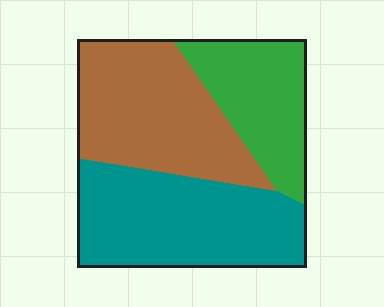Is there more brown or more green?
Brown.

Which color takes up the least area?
Green, at roughly 25%.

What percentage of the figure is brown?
Brown covers 36% of the figure.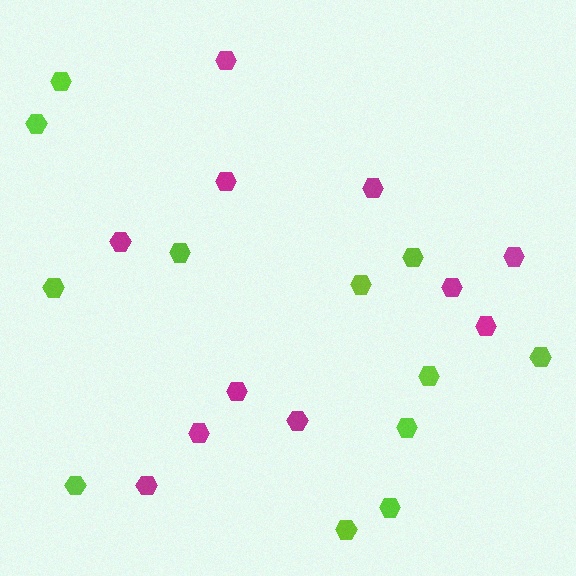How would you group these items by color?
There are 2 groups: one group of magenta hexagons (11) and one group of lime hexagons (12).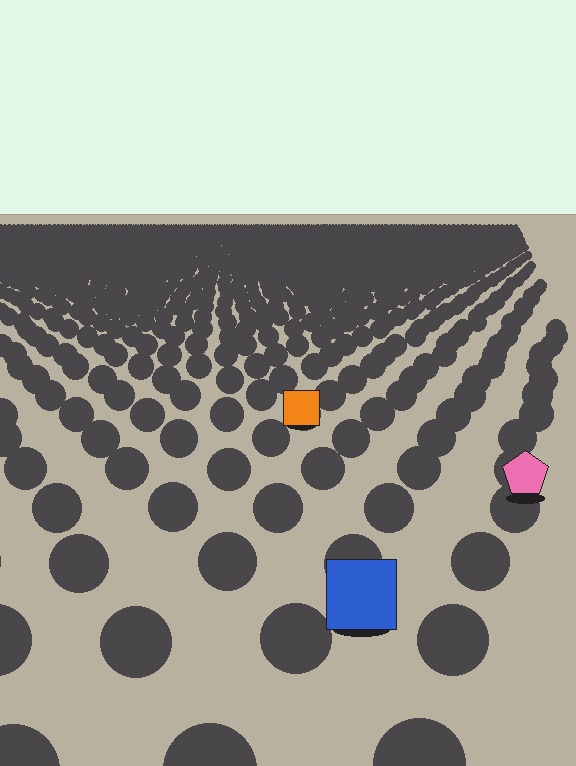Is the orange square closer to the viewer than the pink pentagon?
No. The pink pentagon is closer — you can tell from the texture gradient: the ground texture is coarser near it.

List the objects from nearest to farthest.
From nearest to farthest: the blue square, the pink pentagon, the orange square.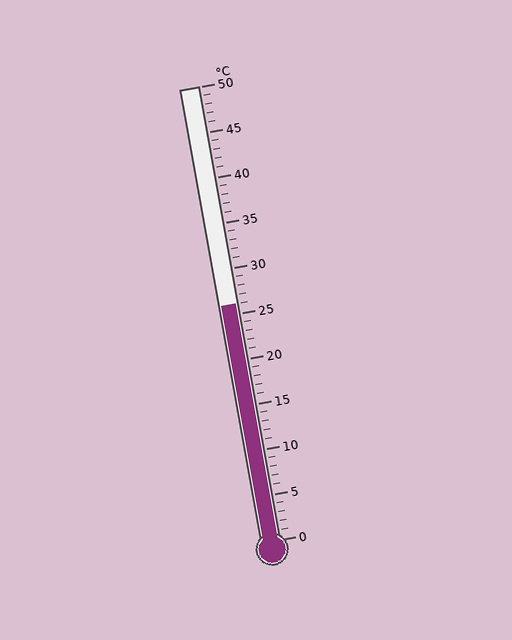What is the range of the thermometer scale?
The thermometer scale ranges from 0°C to 50°C.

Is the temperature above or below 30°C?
The temperature is below 30°C.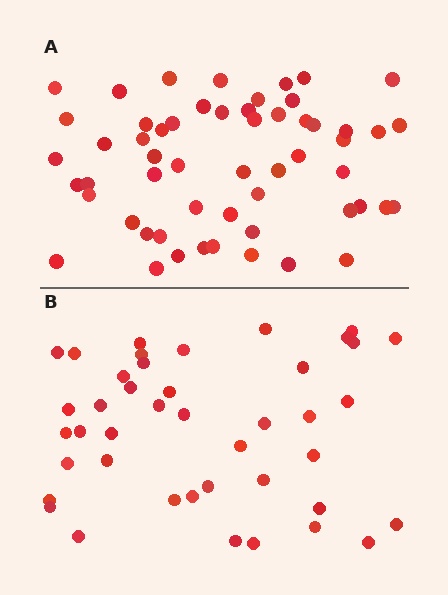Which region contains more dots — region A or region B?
Region A (the top region) has more dots.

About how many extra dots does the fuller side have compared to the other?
Region A has approximately 15 more dots than region B.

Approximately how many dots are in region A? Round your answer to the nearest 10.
About 60 dots. (The exact count is 56, which rounds to 60.)